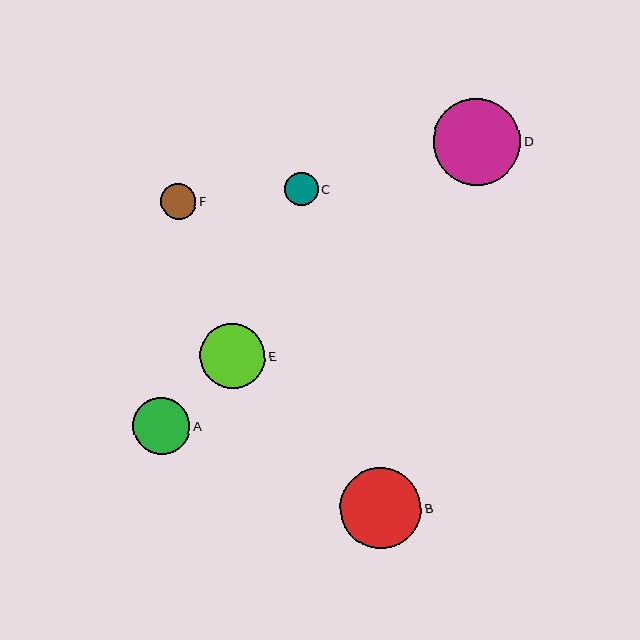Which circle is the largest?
Circle D is the largest with a size of approximately 87 pixels.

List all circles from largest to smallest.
From largest to smallest: D, B, E, A, F, C.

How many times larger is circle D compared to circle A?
Circle D is approximately 1.5 times the size of circle A.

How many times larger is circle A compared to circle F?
Circle A is approximately 1.6 times the size of circle F.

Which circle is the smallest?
Circle C is the smallest with a size of approximately 34 pixels.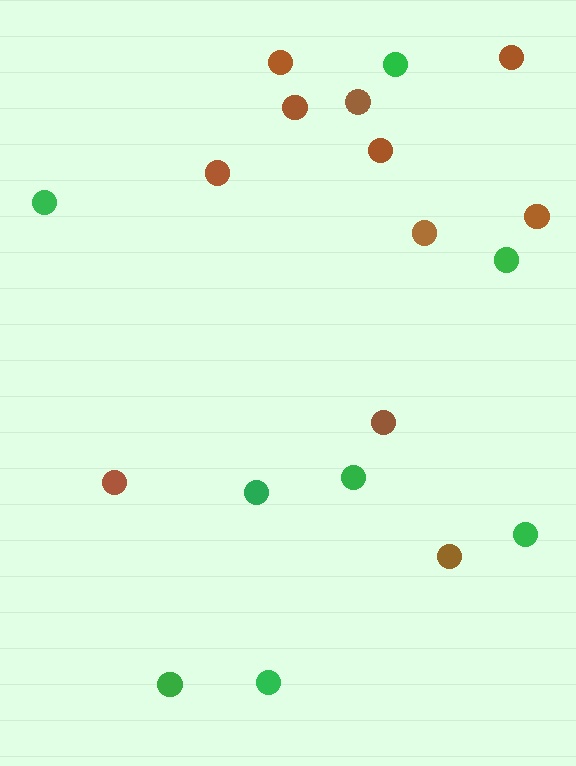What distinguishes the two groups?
There are 2 groups: one group of green circles (8) and one group of brown circles (11).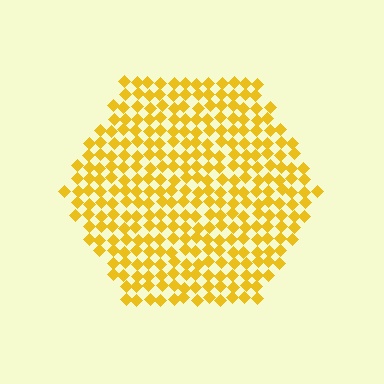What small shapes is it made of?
It is made of small diamonds.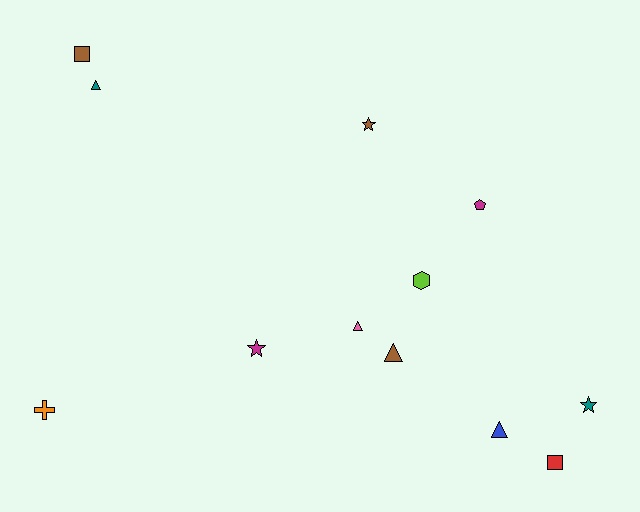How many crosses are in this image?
There is 1 cross.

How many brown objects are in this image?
There are 3 brown objects.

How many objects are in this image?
There are 12 objects.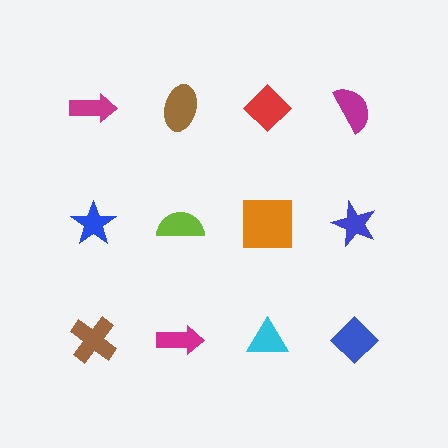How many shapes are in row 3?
4 shapes.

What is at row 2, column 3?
An orange square.